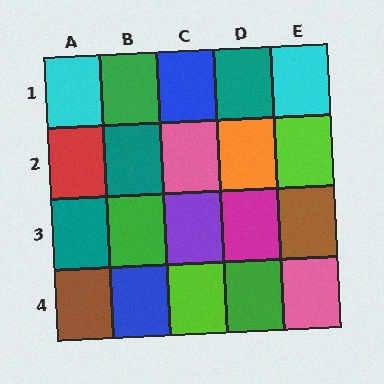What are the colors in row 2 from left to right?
Red, teal, pink, orange, lime.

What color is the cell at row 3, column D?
Magenta.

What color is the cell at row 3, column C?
Purple.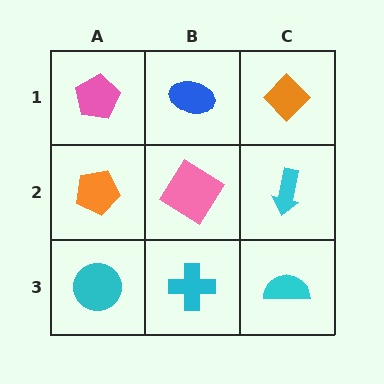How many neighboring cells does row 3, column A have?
2.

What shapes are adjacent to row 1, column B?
A pink diamond (row 2, column B), a pink pentagon (row 1, column A), an orange diamond (row 1, column C).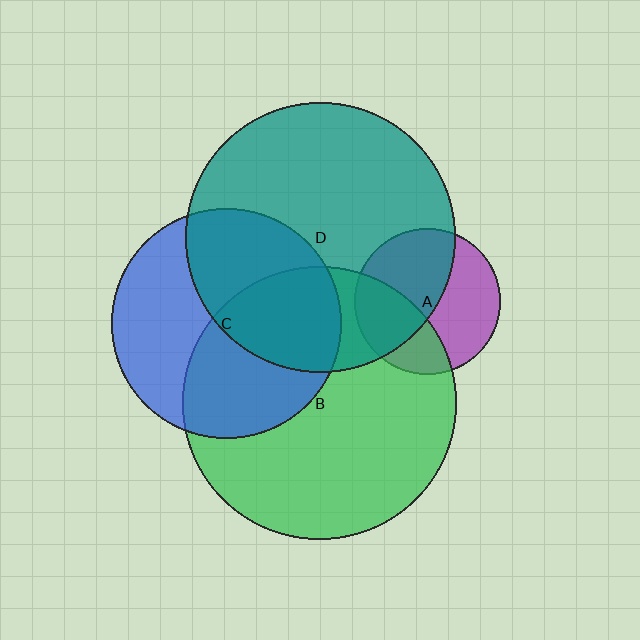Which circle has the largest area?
Circle B (green).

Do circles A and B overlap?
Yes.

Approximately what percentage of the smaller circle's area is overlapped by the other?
Approximately 35%.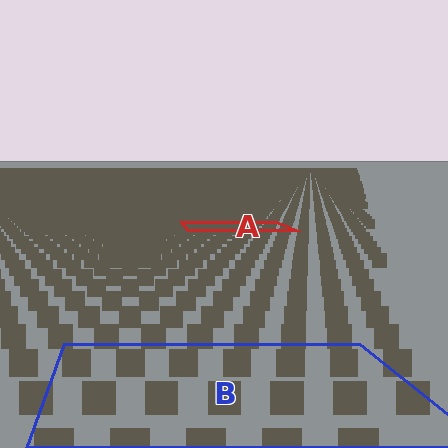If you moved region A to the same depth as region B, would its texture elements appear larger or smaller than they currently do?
They would appear larger. At a closer depth, the same texture elements are projected at a bigger on-screen size.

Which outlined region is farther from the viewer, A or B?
Region A is farther from the viewer — the texture elements inside it appear smaller and more densely packed.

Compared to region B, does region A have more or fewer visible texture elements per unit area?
Region A has more texture elements per unit area — they are packed more densely because it is farther away.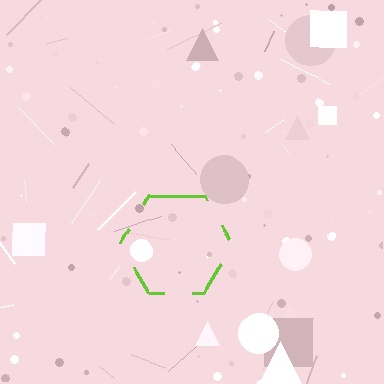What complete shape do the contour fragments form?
The contour fragments form a hexagon.